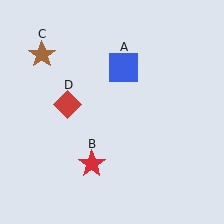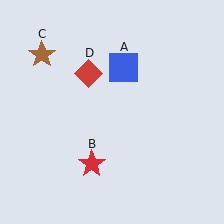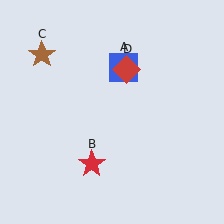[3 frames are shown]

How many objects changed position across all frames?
1 object changed position: red diamond (object D).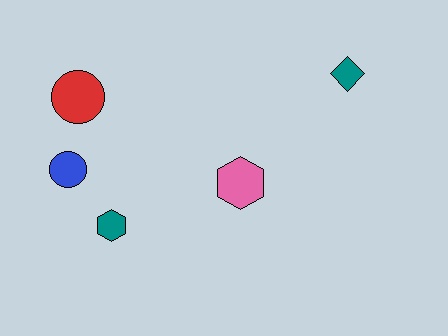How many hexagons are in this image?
There are 2 hexagons.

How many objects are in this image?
There are 5 objects.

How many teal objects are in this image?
There are 2 teal objects.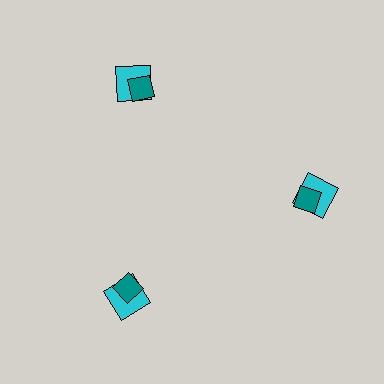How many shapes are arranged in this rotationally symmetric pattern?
There are 6 shapes, arranged in 3 groups of 2.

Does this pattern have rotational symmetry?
Yes, this pattern has 3-fold rotational symmetry. It looks the same after rotating 120 degrees around the center.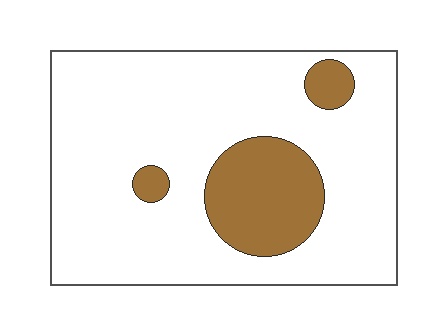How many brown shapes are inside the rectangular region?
3.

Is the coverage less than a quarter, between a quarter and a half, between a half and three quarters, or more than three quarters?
Less than a quarter.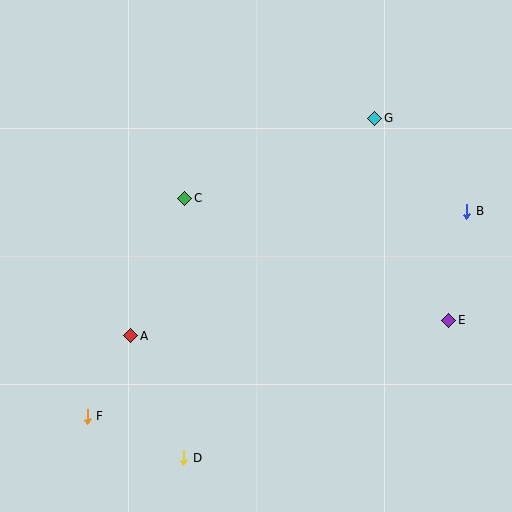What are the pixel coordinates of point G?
Point G is at (375, 118).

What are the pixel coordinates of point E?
Point E is at (449, 320).